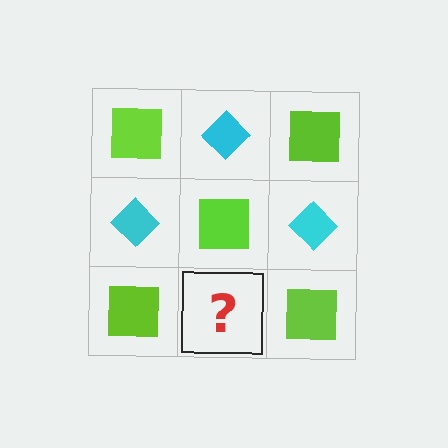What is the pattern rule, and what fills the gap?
The rule is that it alternates lime square and cyan diamond in a checkerboard pattern. The gap should be filled with a cyan diamond.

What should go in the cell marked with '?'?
The missing cell should contain a cyan diamond.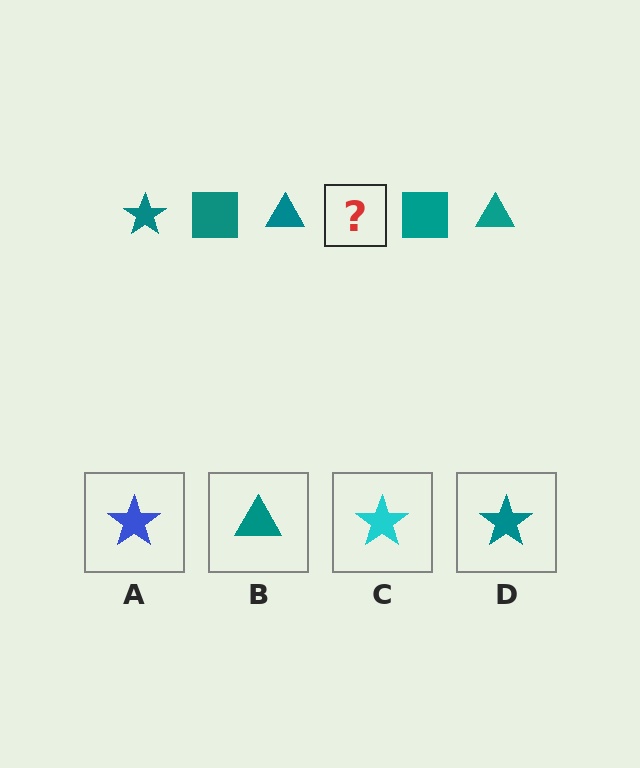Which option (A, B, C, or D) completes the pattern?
D.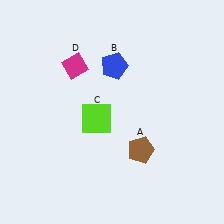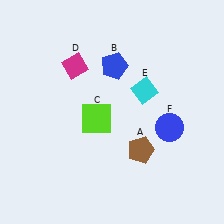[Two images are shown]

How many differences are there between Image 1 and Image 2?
There are 2 differences between the two images.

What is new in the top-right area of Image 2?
A cyan diamond (E) was added in the top-right area of Image 2.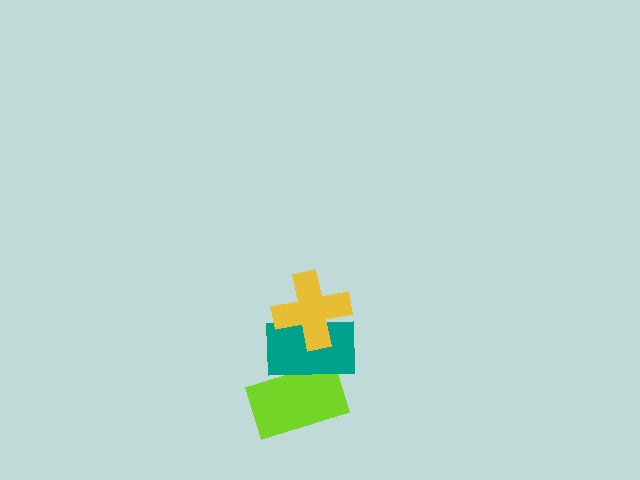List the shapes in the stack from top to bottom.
From top to bottom: the yellow cross, the teal rectangle, the lime rectangle.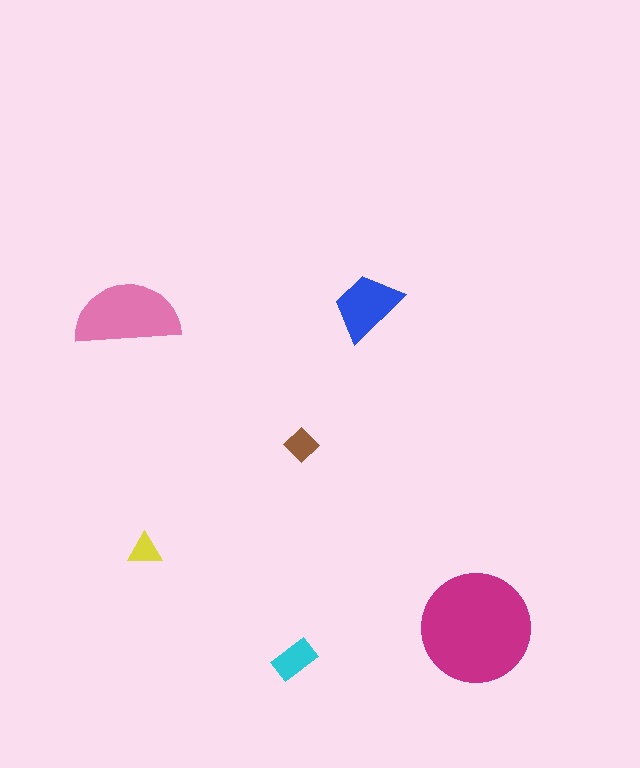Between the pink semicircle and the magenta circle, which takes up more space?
The magenta circle.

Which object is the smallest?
The yellow triangle.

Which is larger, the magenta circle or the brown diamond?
The magenta circle.